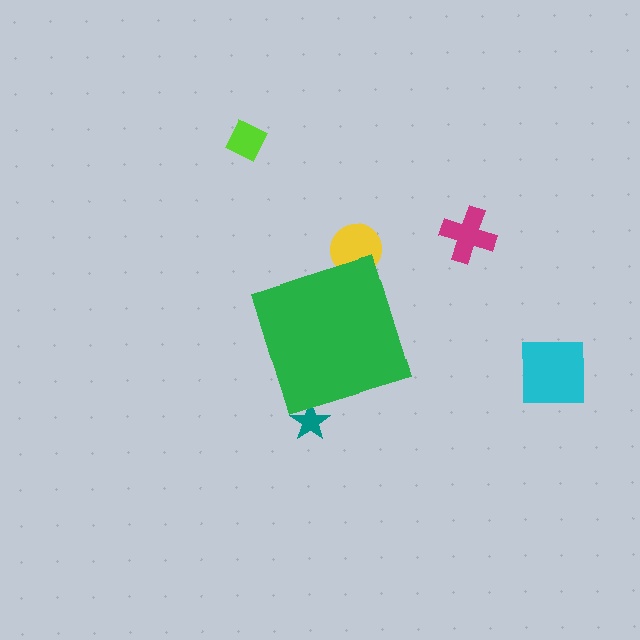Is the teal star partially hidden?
Yes, the teal star is partially hidden behind the green diamond.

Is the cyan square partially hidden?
No, the cyan square is fully visible.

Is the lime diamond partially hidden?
No, the lime diamond is fully visible.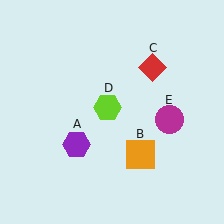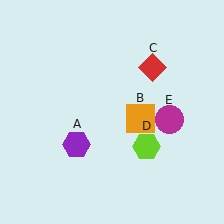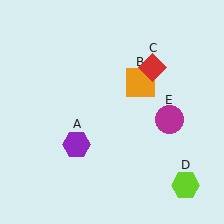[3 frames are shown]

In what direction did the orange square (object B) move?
The orange square (object B) moved up.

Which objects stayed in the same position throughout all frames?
Purple hexagon (object A) and red diamond (object C) and magenta circle (object E) remained stationary.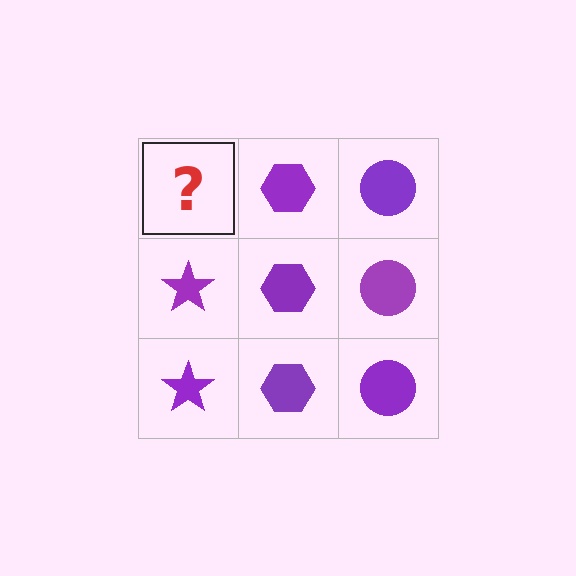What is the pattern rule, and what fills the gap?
The rule is that each column has a consistent shape. The gap should be filled with a purple star.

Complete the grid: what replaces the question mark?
The question mark should be replaced with a purple star.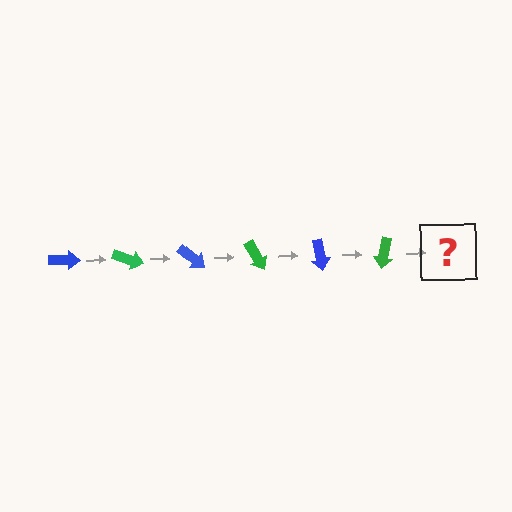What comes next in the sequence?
The next element should be a blue arrow, rotated 120 degrees from the start.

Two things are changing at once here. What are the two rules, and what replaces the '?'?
The two rules are that it rotates 20 degrees each step and the color cycles through blue and green. The '?' should be a blue arrow, rotated 120 degrees from the start.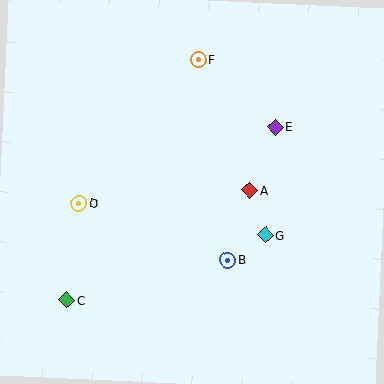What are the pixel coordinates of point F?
Point F is at (198, 59).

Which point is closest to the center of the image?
Point A at (250, 191) is closest to the center.